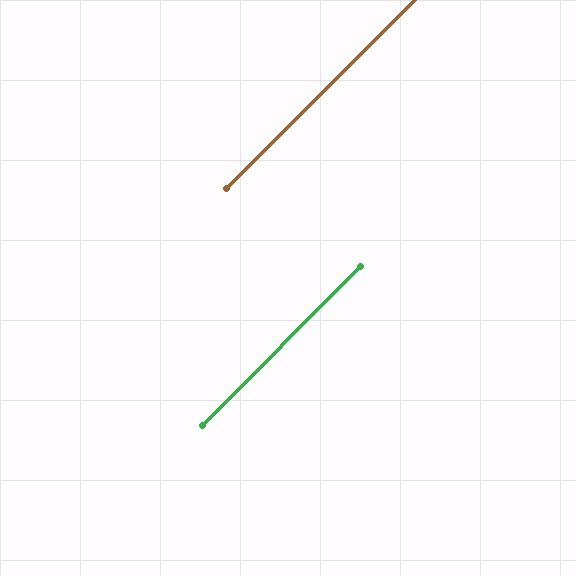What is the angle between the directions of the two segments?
Approximately 0 degrees.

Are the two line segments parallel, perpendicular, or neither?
Parallel — their directions differ by only 0.0°.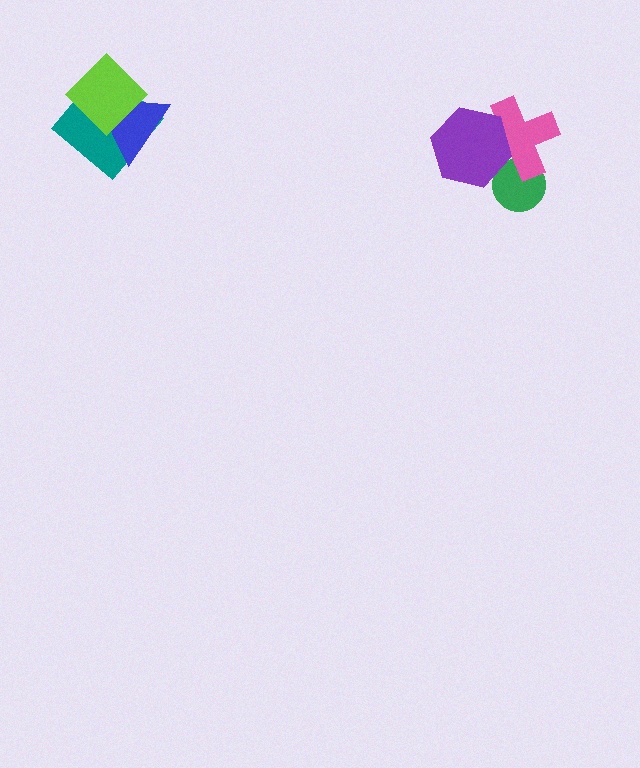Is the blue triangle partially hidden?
Yes, it is partially covered by another shape.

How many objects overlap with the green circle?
2 objects overlap with the green circle.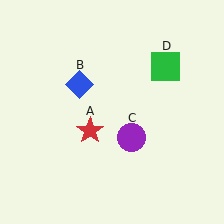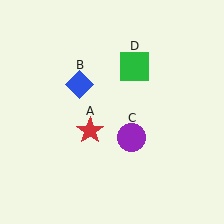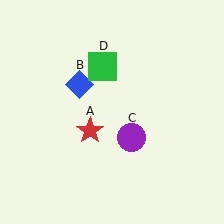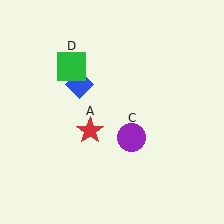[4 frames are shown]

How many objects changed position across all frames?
1 object changed position: green square (object D).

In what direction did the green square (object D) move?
The green square (object D) moved left.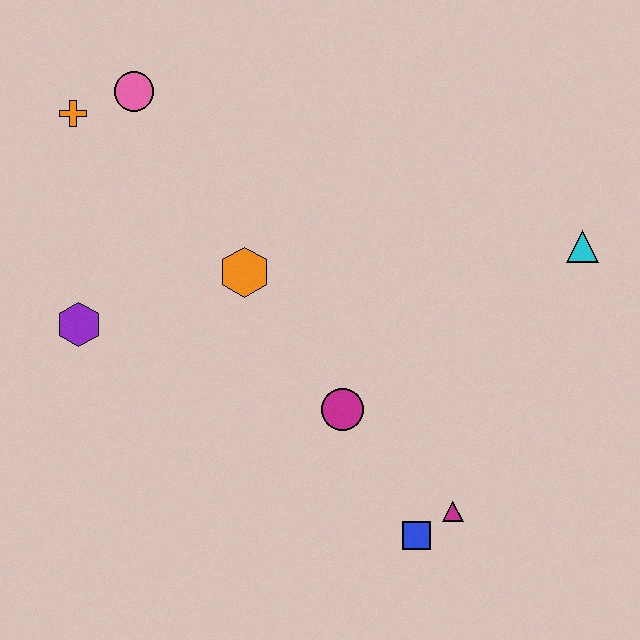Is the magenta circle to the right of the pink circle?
Yes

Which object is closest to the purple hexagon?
The orange hexagon is closest to the purple hexagon.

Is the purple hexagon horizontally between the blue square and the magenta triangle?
No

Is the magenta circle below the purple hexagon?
Yes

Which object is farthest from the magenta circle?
The orange cross is farthest from the magenta circle.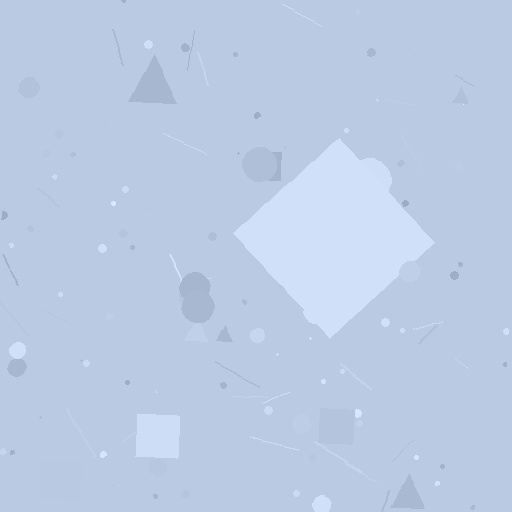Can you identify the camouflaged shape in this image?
The camouflaged shape is a diamond.